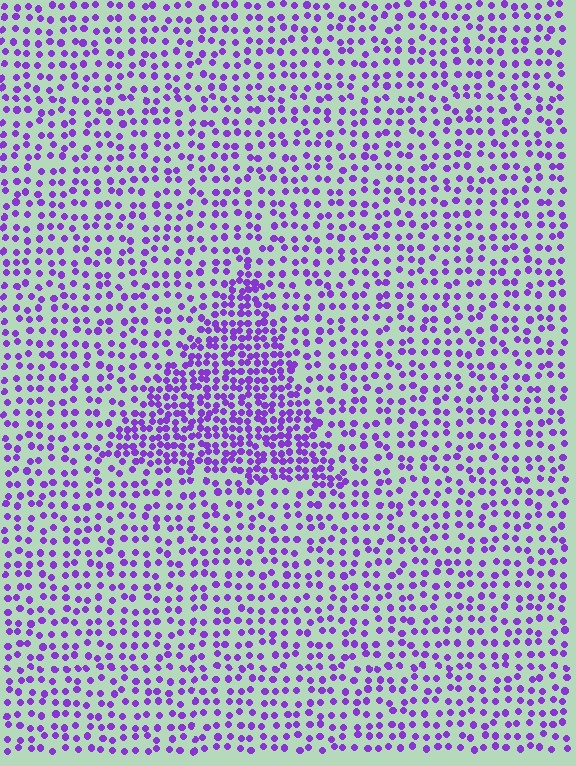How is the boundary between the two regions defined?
The boundary is defined by a change in element density (approximately 2.0x ratio). All elements are the same color, size, and shape.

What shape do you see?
I see a triangle.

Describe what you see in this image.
The image contains small purple elements arranged at two different densities. A triangle-shaped region is visible where the elements are more densely packed than the surrounding area.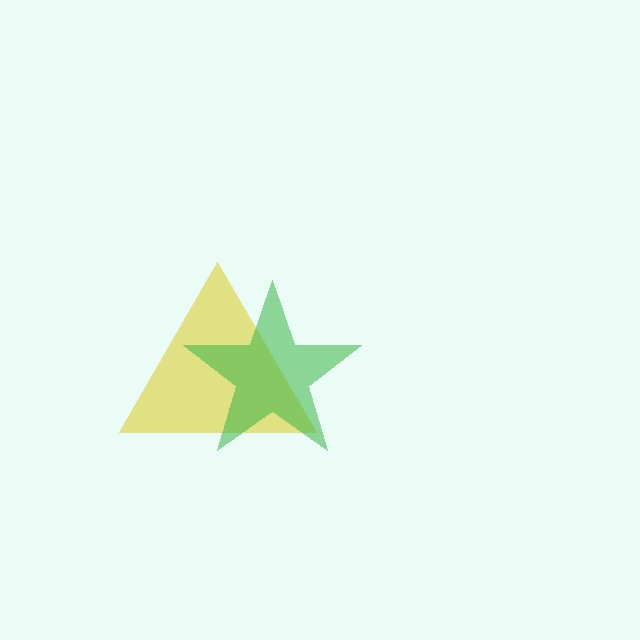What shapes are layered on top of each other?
The layered shapes are: a yellow triangle, a green star.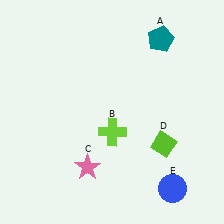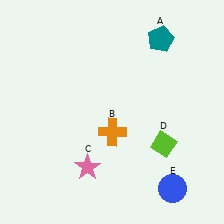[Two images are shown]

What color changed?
The cross (B) changed from lime in Image 1 to orange in Image 2.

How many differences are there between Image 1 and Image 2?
There is 1 difference between the two images.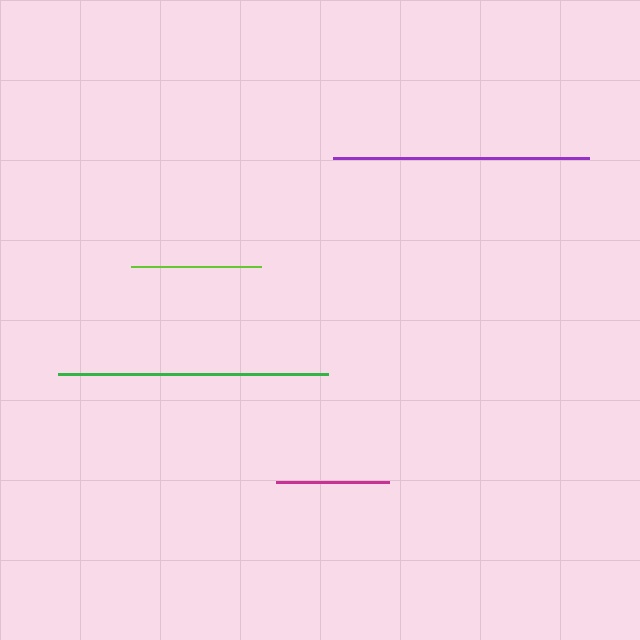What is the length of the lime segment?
The lime segment is approximately 130 pixels long.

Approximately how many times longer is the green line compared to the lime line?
The green line is approximately 2.1 times the length of the lime line.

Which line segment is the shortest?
The magenta line is the shortest at approximately 112 pixels.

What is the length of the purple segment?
The purple segment is approximately 256 pixels long.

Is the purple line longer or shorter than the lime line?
The purple line is longer than the lime line.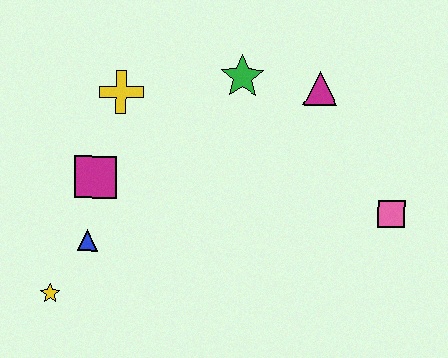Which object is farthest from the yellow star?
The pink square is farthest from the yellow star.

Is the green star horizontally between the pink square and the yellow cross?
Yes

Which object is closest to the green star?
The magenta triangle is closest to the green star.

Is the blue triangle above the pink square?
No